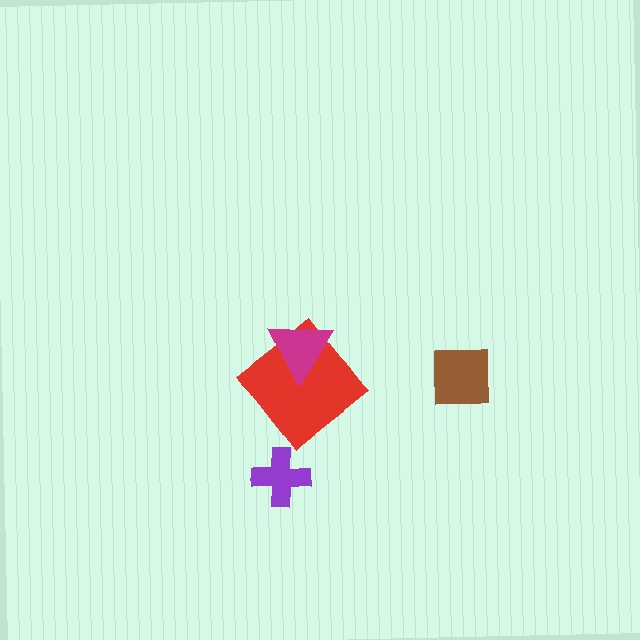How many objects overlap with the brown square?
0 objects overlap with the brown square.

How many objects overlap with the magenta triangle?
1 object overlaps with the magenta triangle.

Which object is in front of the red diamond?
The magenta triangle is in front of the red diamond.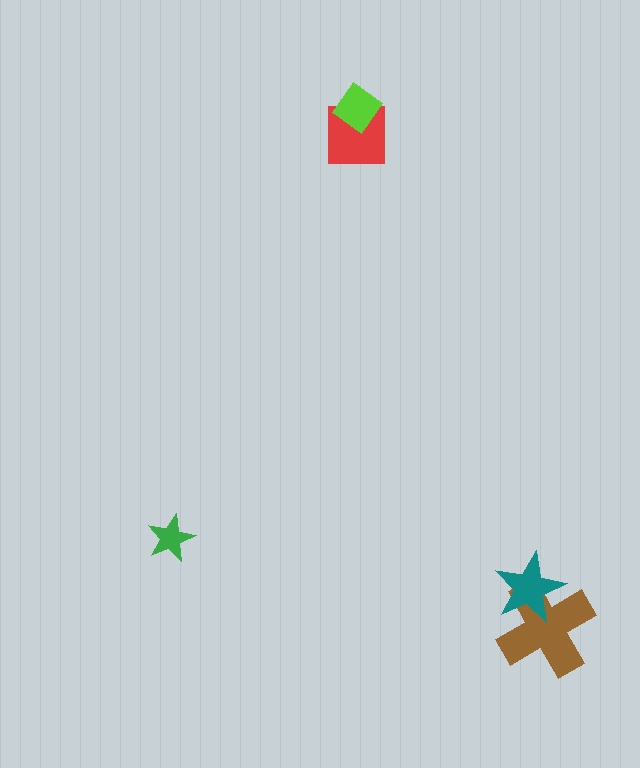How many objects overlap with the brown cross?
1 object overlaps with the brown cross.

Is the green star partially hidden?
No, no other shape covers it.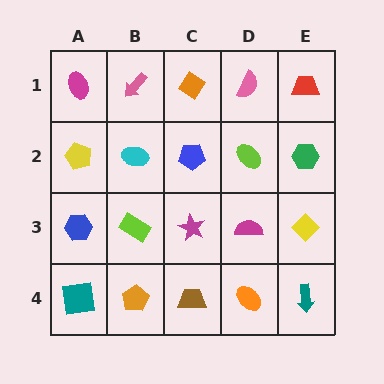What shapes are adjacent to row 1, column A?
A yellow pentagon (row 2, column A), a pink arrow (row 1, column B).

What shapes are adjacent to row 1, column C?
A blue pentagon (row 2, column C), a pink arrow (row 1, column B), a pink semicircle (row 1, column D).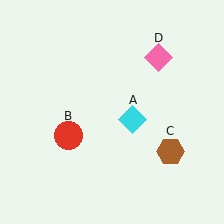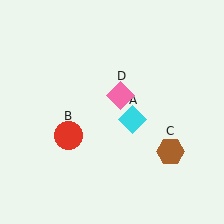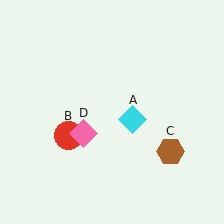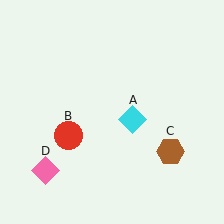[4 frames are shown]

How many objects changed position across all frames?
1 object changed position: pink diamond (object D).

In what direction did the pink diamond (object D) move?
The pink diamond (object D) moved down and to the left.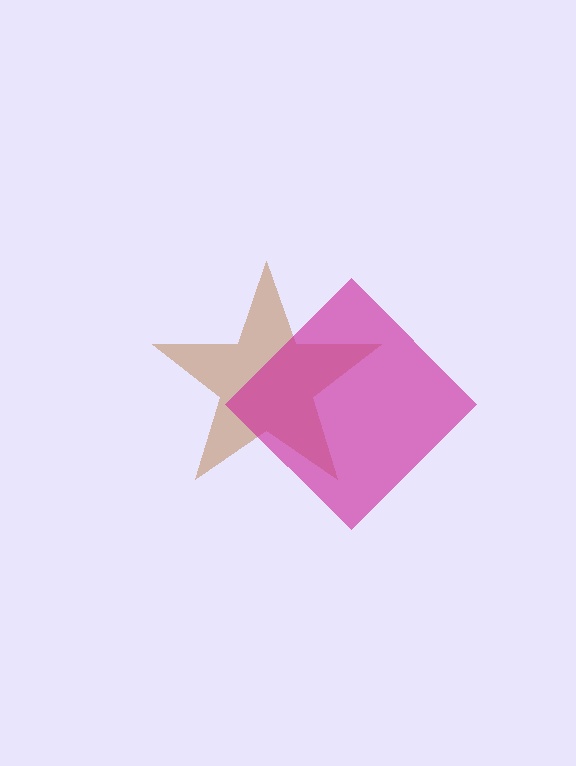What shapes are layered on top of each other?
The layered shapes are: a brown star, a magenta diamond.